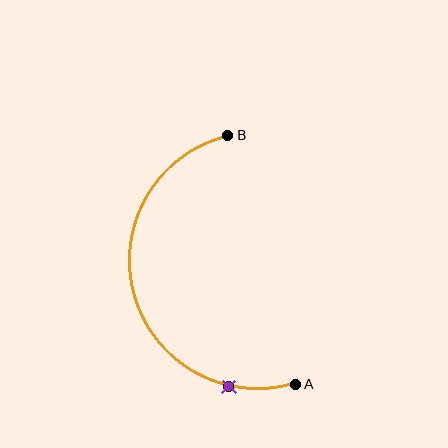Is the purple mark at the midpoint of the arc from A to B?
No. The purple mark lies on the arc but is closer to endpoint A. The arc midpoint would be at the point on the curve equidistant along the arc from both A and B.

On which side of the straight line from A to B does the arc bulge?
The arc bulges to the left of the straight line connecting A and B.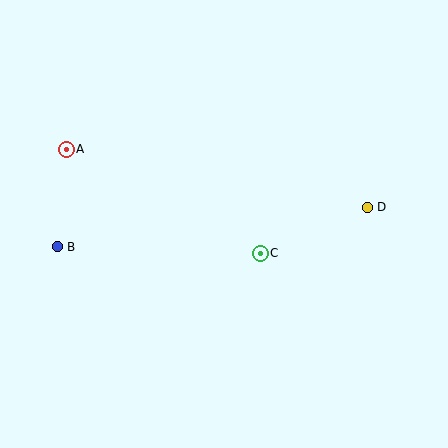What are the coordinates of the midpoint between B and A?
The midpoint between B and A is at (62, 198).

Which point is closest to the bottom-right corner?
Point D is closest to the bottom-right corner.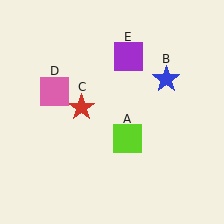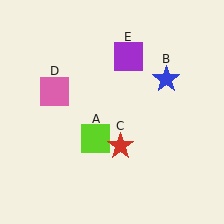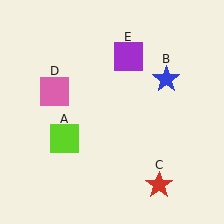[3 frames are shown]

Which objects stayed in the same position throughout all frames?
Blue star (object B) and pink square (object D) and purple square (object E) remained stationary.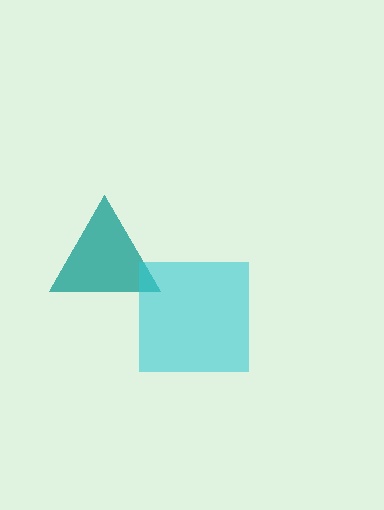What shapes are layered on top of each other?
The layered shapes are: a teal triangle, a cyan square.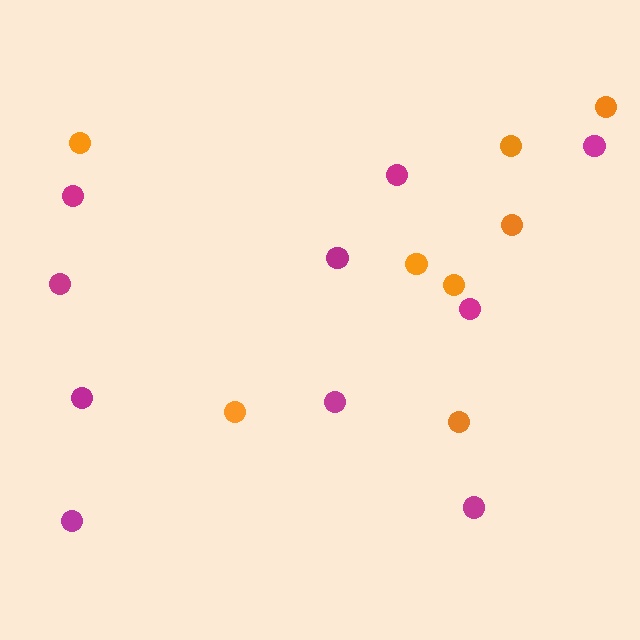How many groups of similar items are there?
There are 2 groups: one group of magenta circles (10) and one group of orange circles (8).